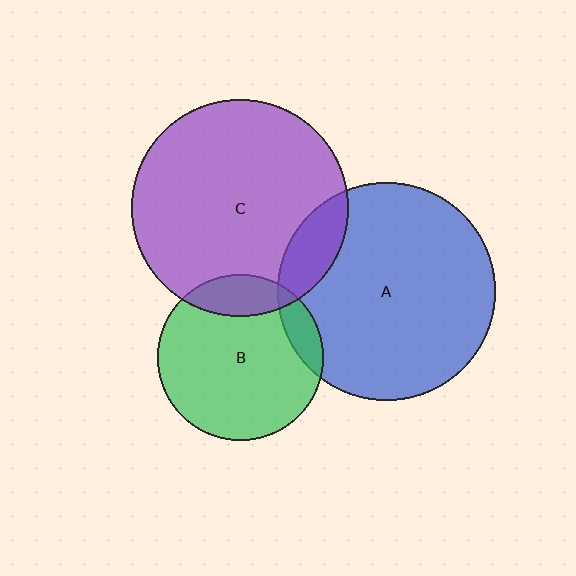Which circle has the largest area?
Circle A (blue).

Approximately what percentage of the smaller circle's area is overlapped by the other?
Approximately 10%.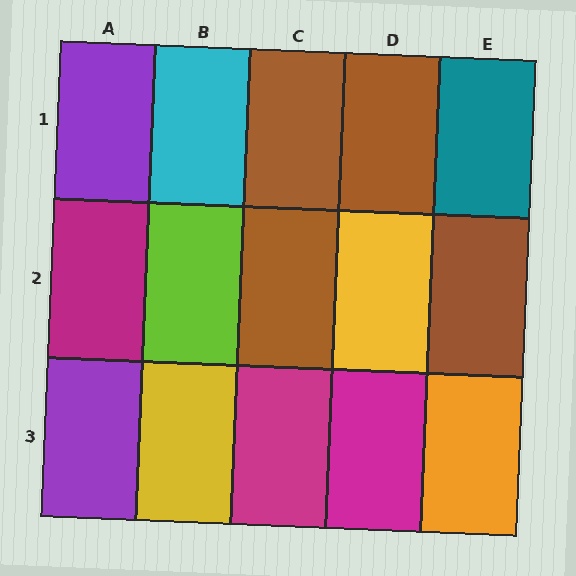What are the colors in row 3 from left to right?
Purple, yellow, magenta, magenta, orange.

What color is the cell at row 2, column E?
Brown.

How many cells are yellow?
2 cells are yellow.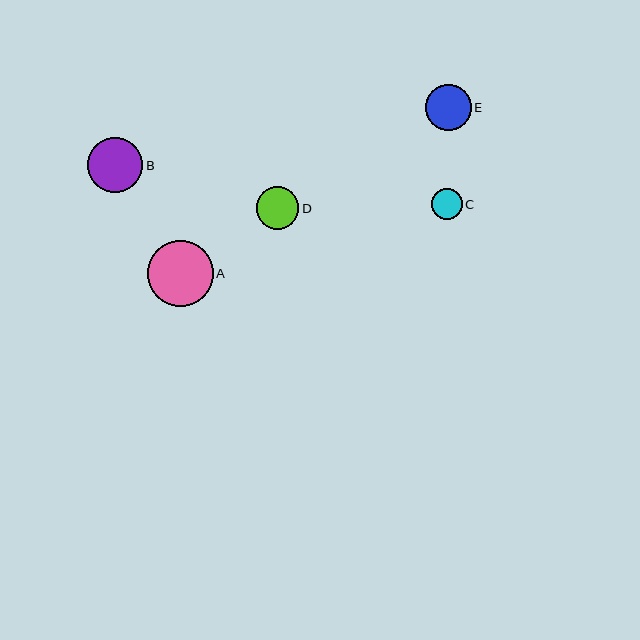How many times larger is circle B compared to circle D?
Circle B is approximately 1.3 times the size of circle D.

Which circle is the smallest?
Circle C is the smallest with a size of approximately 30 pixels.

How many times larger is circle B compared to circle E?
Circle B is approximately 1.2 times the size of circle E.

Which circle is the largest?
Circle A is the largest with a size of approximately 66 pixels.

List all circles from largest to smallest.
From largest to smallest: A, B, E, D, C.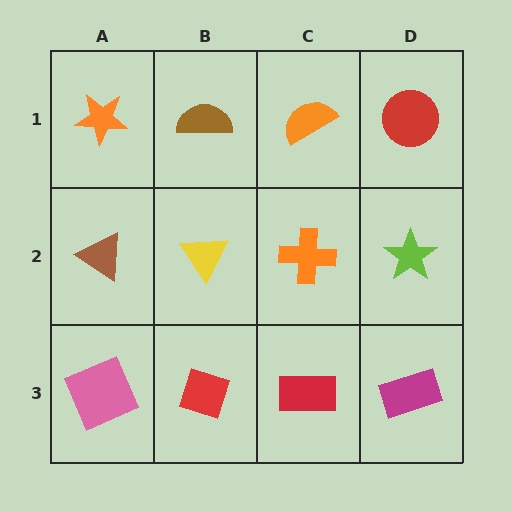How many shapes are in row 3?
4 shapes.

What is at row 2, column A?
A brown triangle.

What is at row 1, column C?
An orange semicircle.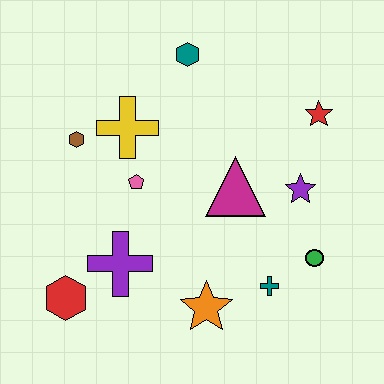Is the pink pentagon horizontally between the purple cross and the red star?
Yes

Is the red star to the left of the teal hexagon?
No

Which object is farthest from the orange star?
The teal hexagon is farthest from the orange star.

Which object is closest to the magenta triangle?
The purple star is closest to the magenta triangle.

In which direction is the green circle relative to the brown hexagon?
The green circle is to the right of the brown hexagon.